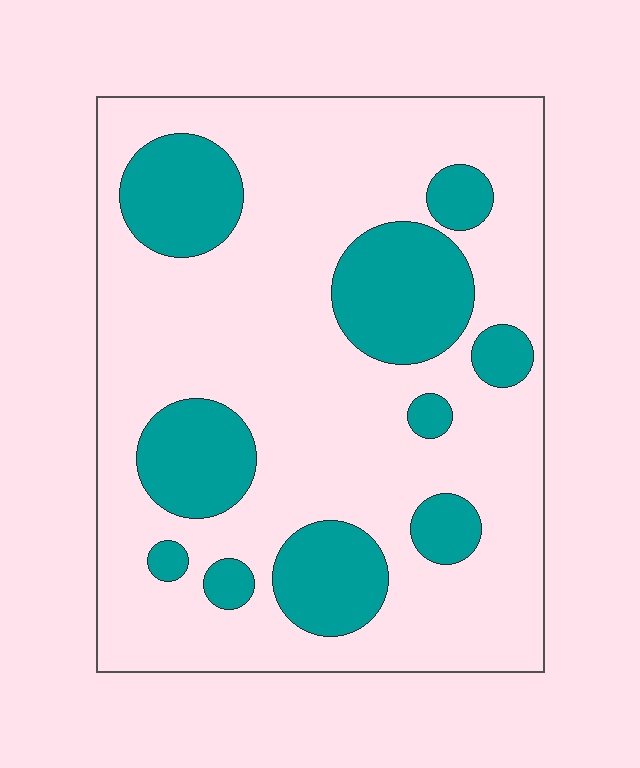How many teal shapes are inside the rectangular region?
10.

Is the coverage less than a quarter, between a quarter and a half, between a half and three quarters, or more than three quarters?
Between a quarter and a half.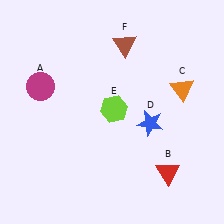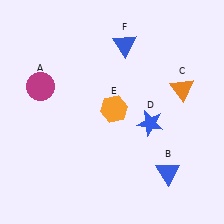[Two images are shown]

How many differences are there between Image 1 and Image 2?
There are 3 differences between the two images.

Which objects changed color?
B changed from red to blue. E changed from lime to orange. F changed from brown to blue.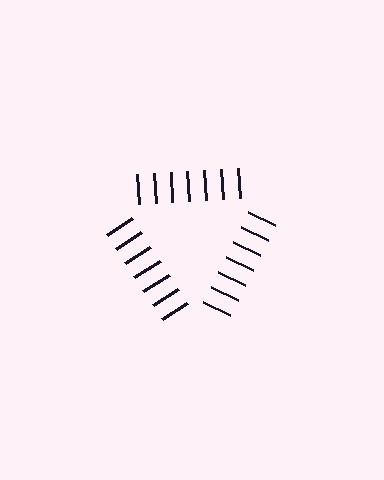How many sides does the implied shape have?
3 sides — the line-ends trace a triangle.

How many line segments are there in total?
21 — 7 along each of the 3 edges.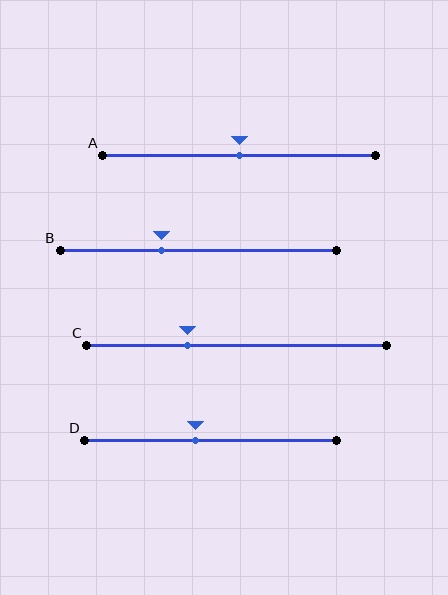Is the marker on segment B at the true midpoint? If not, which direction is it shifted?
No, the marker on segment B is shifted to the left by about 13% of the segment length.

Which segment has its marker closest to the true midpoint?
Segment A has its marker closest to the true midpoint.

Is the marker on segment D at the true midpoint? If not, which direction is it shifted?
No, the marker on segment D is shifted to the left by about 6% of the segment length.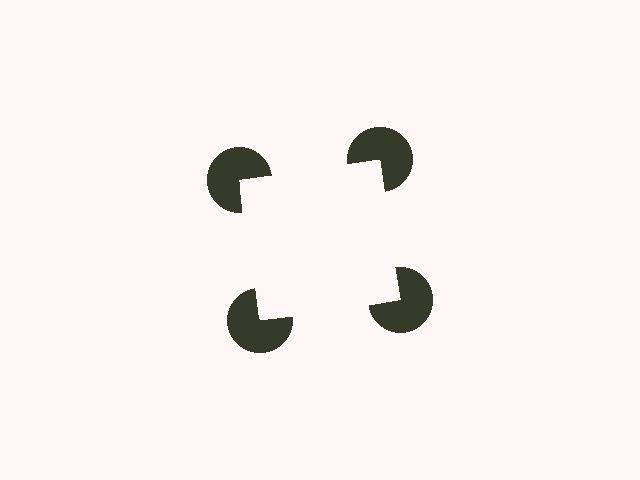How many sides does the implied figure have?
4 sides.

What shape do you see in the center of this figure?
An illusory square — its edges are inferred from the aligned wedge cuts in the pac-man discs, not physically drawn.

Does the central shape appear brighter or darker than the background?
It typically appears slightly brighter than the background, even though no actual brightness change is drawn.